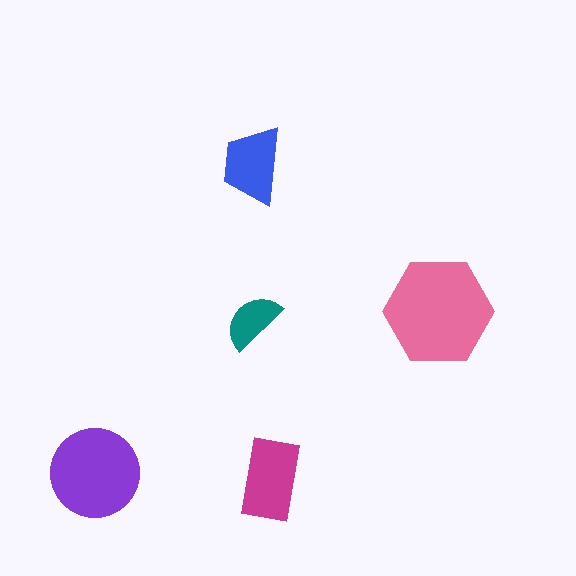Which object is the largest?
The pink hexagon.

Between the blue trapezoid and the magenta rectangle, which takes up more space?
The magenta rectangle.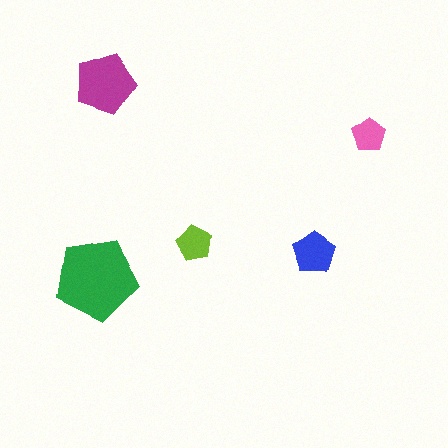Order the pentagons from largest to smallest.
the green one, the magenta one, the blue one, the lime one, the pink one.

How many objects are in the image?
There are 5 objects in the image.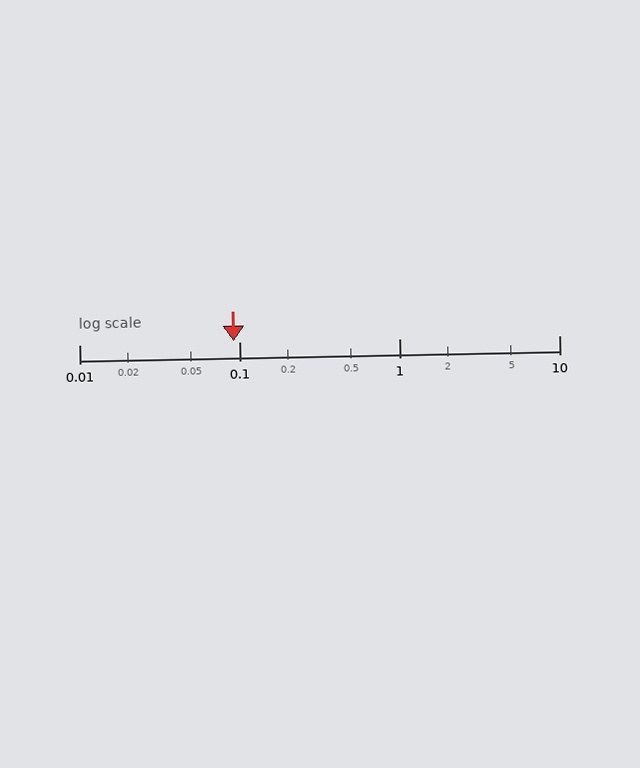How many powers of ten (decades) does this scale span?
The scale spans 3 decades, from 0.01 to 10.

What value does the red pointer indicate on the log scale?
The pointer indicates approximately 0.093.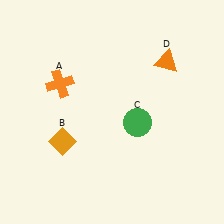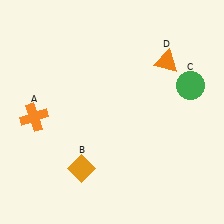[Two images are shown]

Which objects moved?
The objects that moved are: the orange cross (A), the orange diamond (B), the green circle (C).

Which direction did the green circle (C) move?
The green circle (C) moved right.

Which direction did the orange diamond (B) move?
The orange diamond (B) moved down.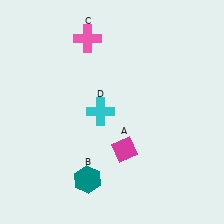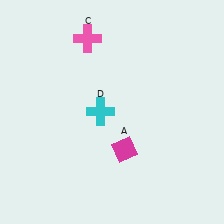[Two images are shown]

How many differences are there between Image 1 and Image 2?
There is 1 difference between the two images.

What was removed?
The teal hexagon (B) was removed in Image 2.